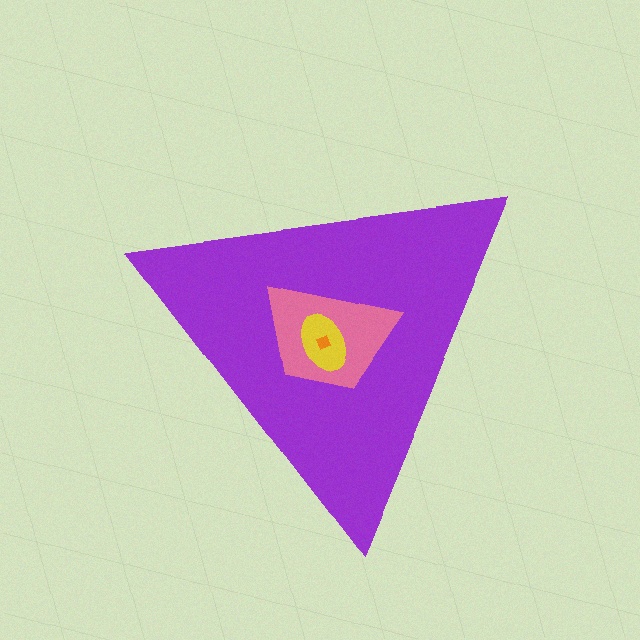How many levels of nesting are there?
4.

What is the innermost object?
The orange diamond.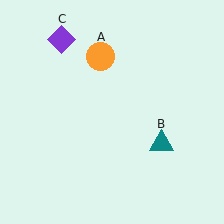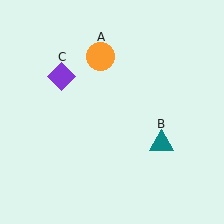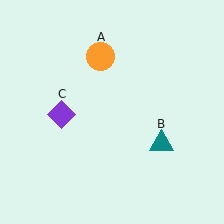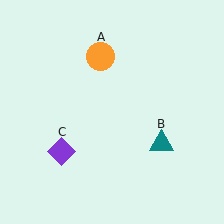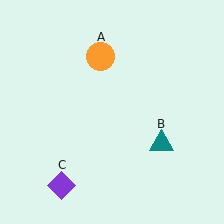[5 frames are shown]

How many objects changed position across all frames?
1 object changed position: purple diamond (object C).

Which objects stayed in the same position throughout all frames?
Orange circle (object A) and teal triangle (object B) remained stationary.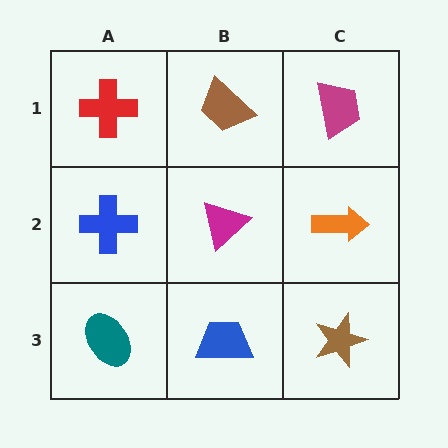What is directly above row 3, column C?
An orange arrow.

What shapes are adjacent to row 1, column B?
A magenta triangle (row 2, column B), a red cross (row 1, column A), a magenta trapezoid (row 1, column C).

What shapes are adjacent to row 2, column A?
A red cross (row 1, column A), a teal ellipse (row 3, column A), a magenta triangle (row 2, column B).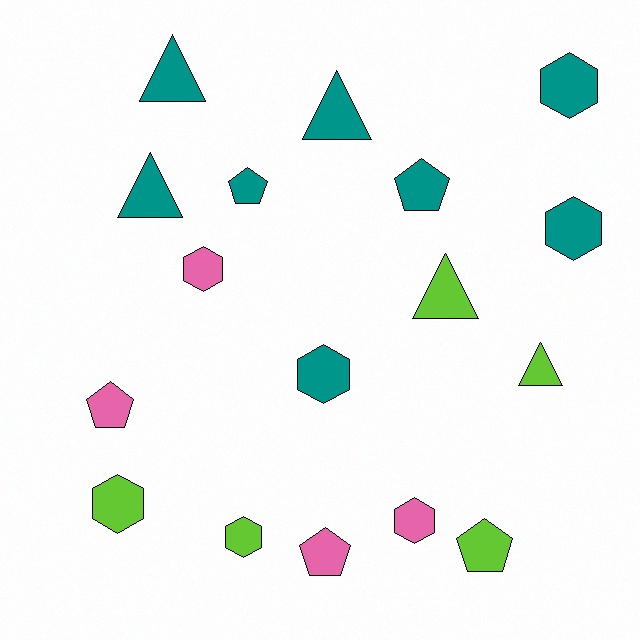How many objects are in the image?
There are 17 objects.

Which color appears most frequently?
Teal, with 8 objects.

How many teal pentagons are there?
There are 2 teal pentagons.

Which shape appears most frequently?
Hexagon, with 7 objects.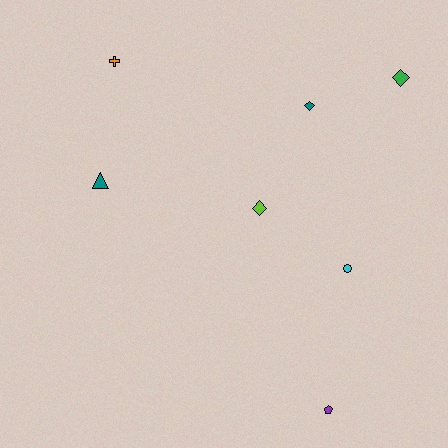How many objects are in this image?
There are 7 objects.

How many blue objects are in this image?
There are no blue objects.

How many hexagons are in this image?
There are no hexagons.